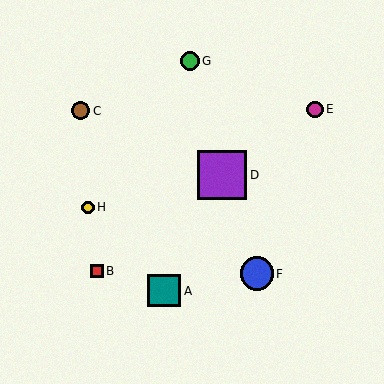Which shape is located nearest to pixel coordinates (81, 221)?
The yellow circle (labeled H) at (88, 207) is nearest to that location.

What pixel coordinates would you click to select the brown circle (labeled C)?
Click at (80, 111) to select the brown circle C.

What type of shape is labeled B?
Shape B is a red square.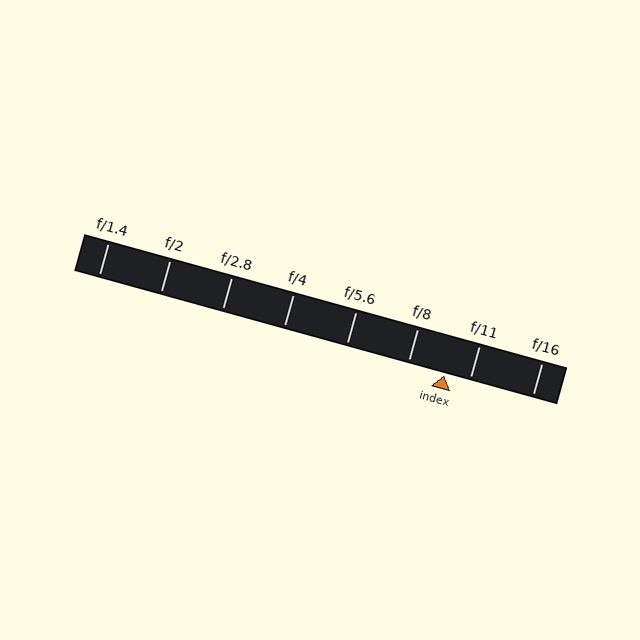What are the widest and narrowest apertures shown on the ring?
The widest aperture shown is f/1.4 and the narrowest is f/16.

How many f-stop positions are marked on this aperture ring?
There are 8 f-stop positions marked.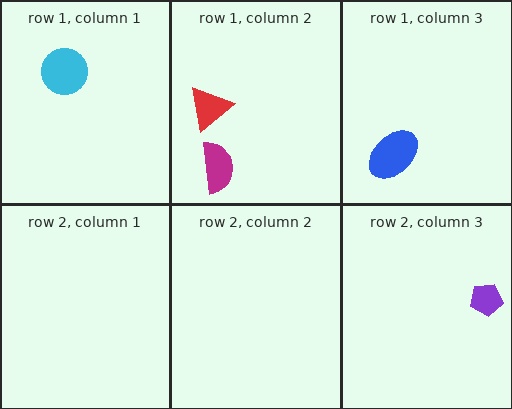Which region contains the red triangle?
The row 1, column 2 region.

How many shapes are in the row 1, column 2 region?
2.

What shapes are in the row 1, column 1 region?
The cyan circle.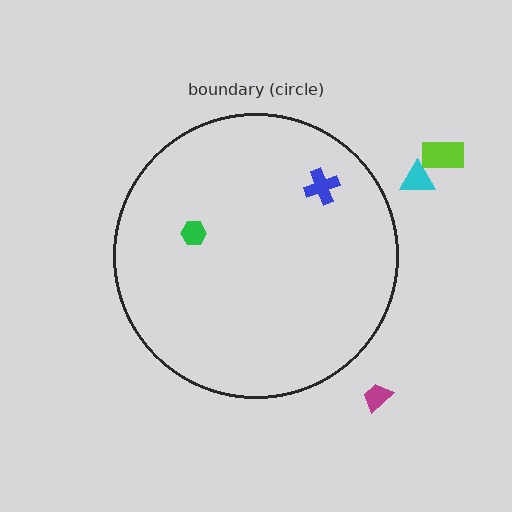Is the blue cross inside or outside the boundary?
Inside.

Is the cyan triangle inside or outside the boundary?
Outside.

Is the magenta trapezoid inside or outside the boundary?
Outside.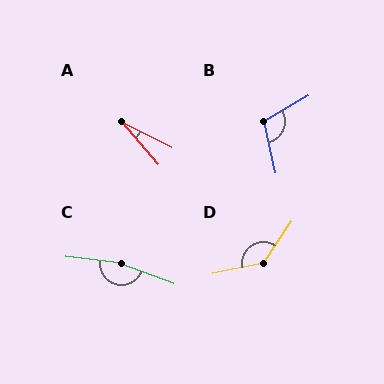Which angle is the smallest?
A, at approximately 22 degrees.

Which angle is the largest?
C, at approximately 166 degrees.